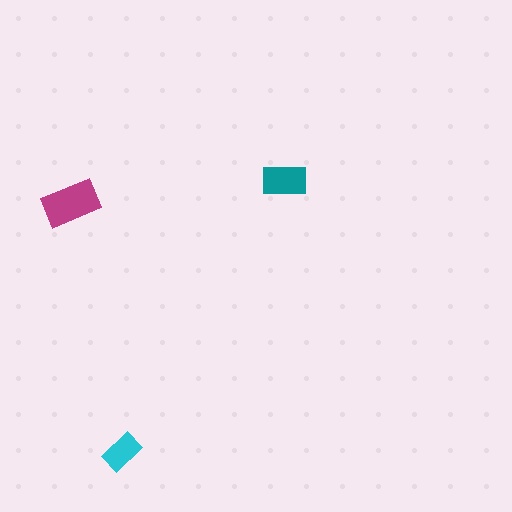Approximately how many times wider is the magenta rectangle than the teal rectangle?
About 1.5 times wider.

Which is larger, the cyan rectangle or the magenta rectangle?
The magenta one.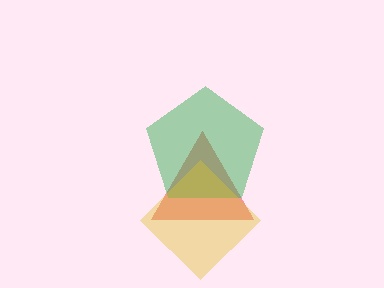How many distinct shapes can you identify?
There are 3 distinct shapes: a red triangle, a green pentagon, a yellow diamond.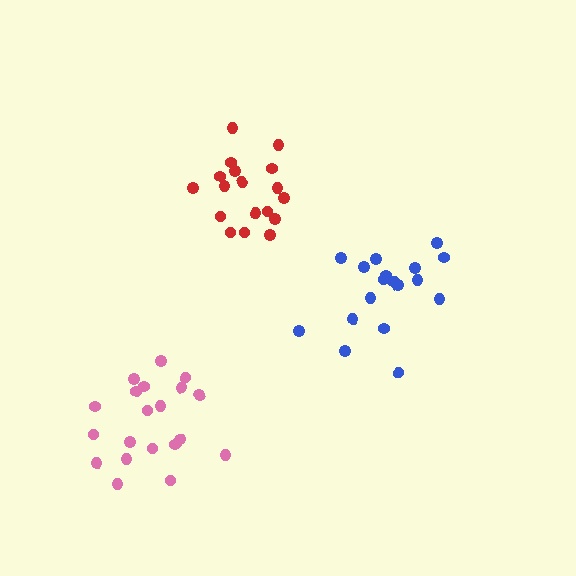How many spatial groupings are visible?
There are 3 spatial groupings.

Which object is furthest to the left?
The pink cluster is leftmost.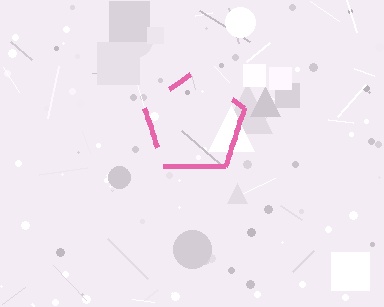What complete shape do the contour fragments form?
The contour fragments form a pentagon.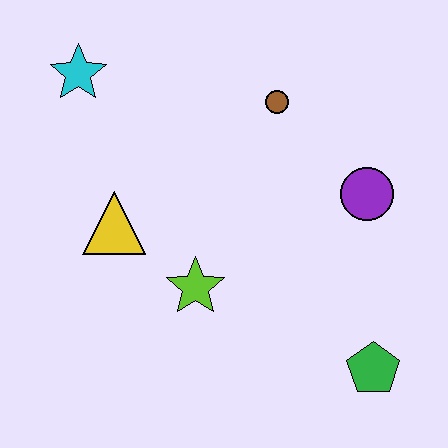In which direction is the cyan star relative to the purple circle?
The cyan star is to the left of the purple circle.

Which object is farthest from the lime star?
The cyan star is farthest from the lime star.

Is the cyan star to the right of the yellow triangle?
No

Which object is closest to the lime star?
The yellow triangle is closest to the lime star.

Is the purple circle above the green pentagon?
Yes